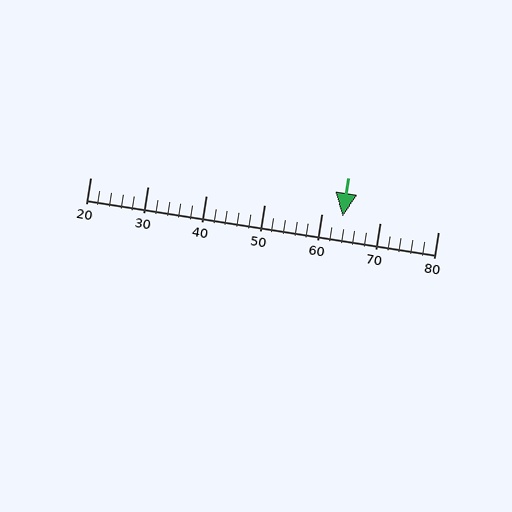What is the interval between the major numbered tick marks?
The major tick marks are spaced 10 units apart.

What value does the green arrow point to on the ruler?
The green arrow points to approximately 64.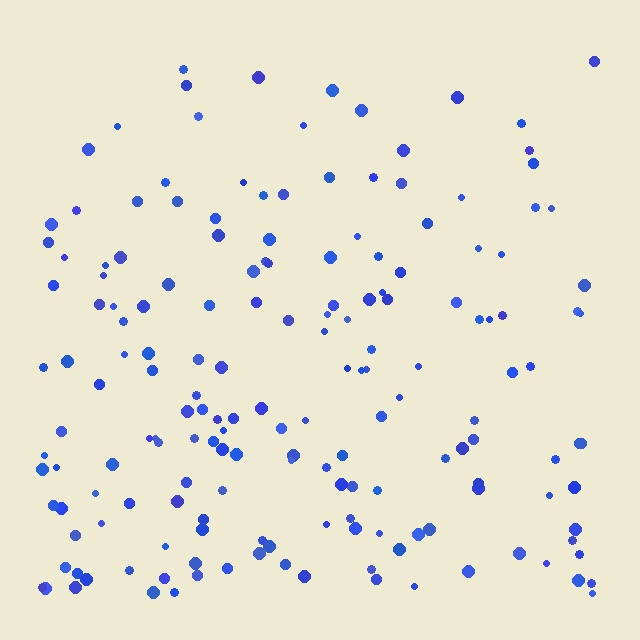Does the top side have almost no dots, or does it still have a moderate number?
Still a moderate number, just noticeably fewer than the bottom.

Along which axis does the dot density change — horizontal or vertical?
Vertical.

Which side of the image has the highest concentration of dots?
The bottom.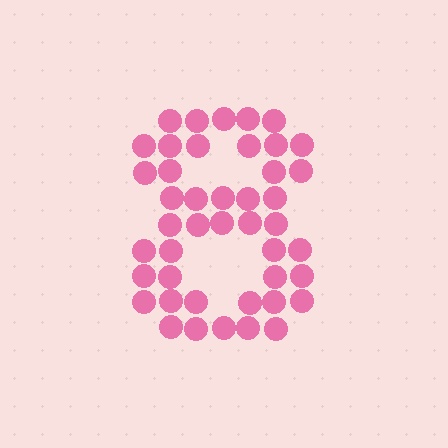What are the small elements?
The small elements are circles.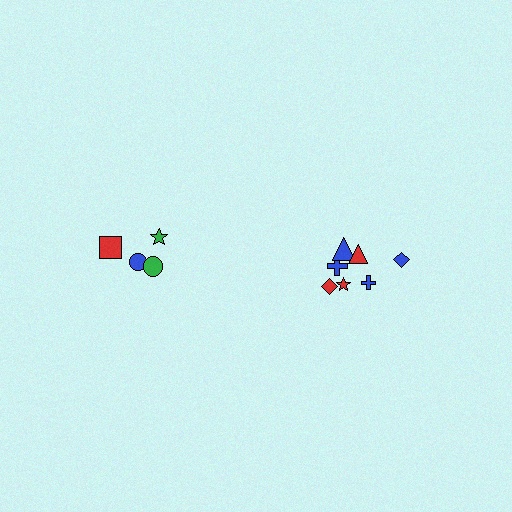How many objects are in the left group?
There are 4 objects.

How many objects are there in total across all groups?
There are 11 objects.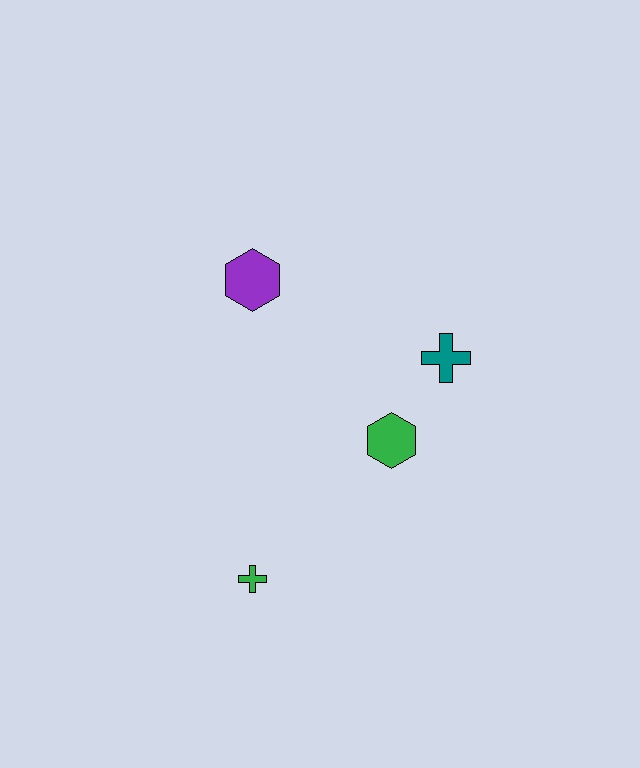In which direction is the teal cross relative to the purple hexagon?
The teal cross is to the right of the purple hexagon.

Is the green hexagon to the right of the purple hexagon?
Yes